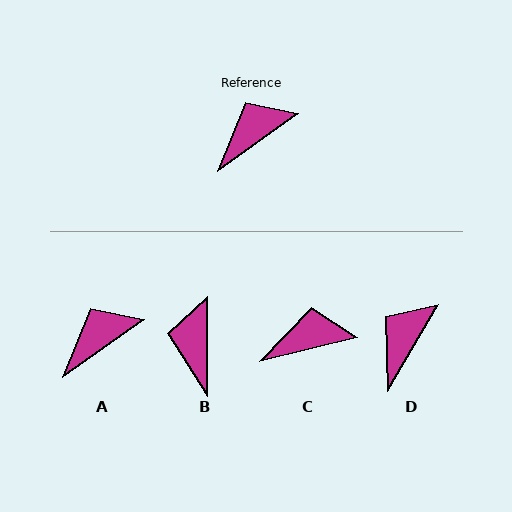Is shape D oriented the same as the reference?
No, it is off by about 24 degrees.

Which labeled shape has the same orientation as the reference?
A.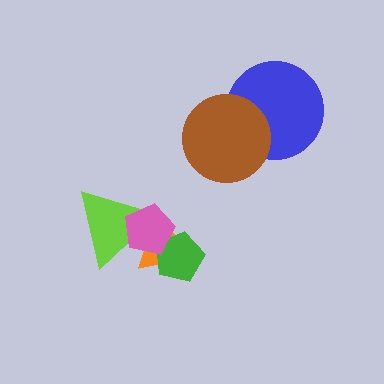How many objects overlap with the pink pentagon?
3 objects overlap with the pink pentagon.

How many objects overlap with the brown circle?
1 object overlaps with the brown circle.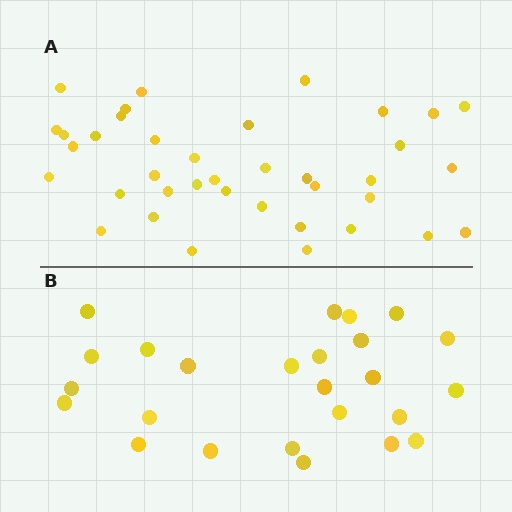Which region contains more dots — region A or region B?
Region A (the top region) has more dots.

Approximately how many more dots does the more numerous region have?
Region A has approximately 15 more dots than region B.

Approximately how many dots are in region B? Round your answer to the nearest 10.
About 20 dots. (The exact count is 25, which rounds to 20.)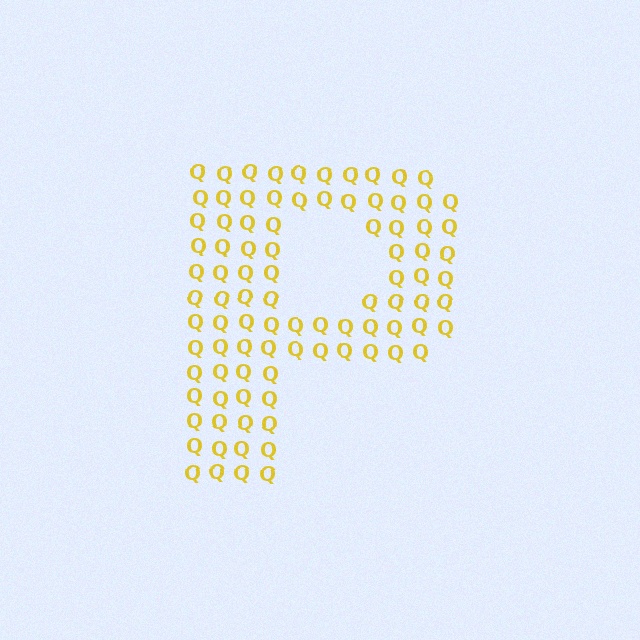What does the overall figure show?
The overall figure shows the letter P.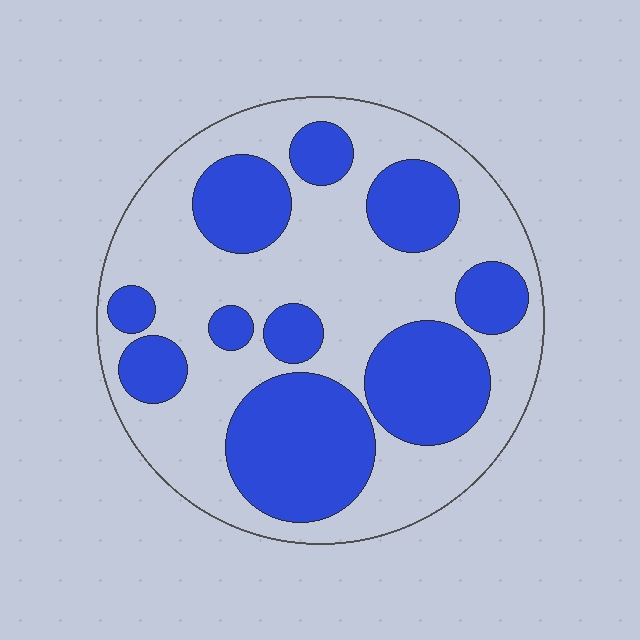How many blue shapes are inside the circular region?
10.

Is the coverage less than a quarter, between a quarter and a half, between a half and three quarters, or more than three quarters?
Between a quarter and a half.